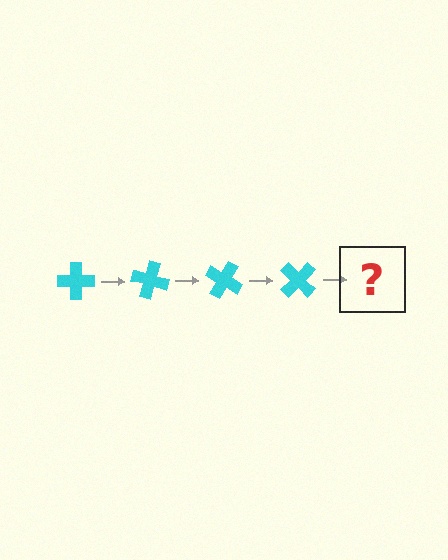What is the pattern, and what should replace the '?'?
The pattern is that the cross rotates 15 degrees each step. The '?' should be a cyan cross rotated 60 degrees.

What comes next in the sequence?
The next element should be a cyan cross rotated 60 degrees.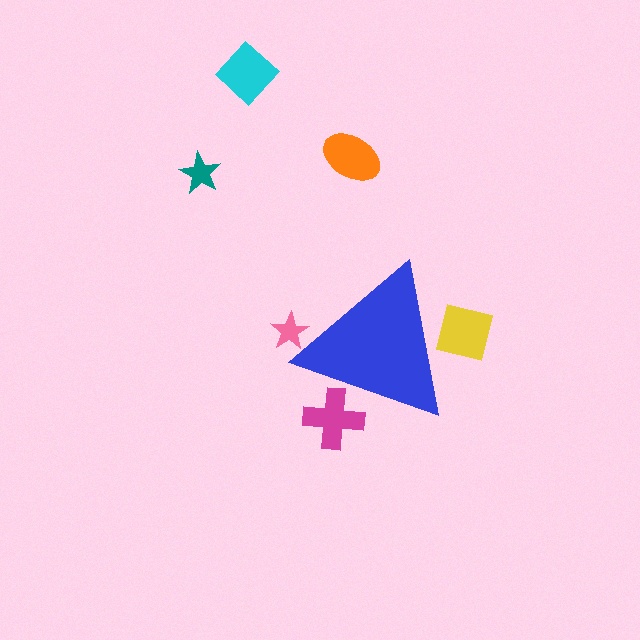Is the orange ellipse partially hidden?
No, the orange ellipse is fully visible.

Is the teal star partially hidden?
No, the teal star is fully visible.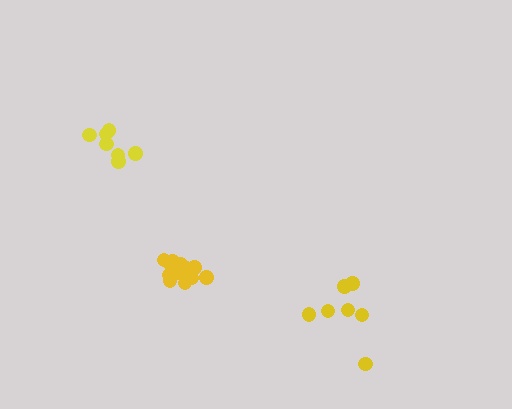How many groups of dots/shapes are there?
There are 3 groups.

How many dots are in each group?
Group 1: 7 dots, Group 2: 7 dots, Group 3: 13 dots (27 total).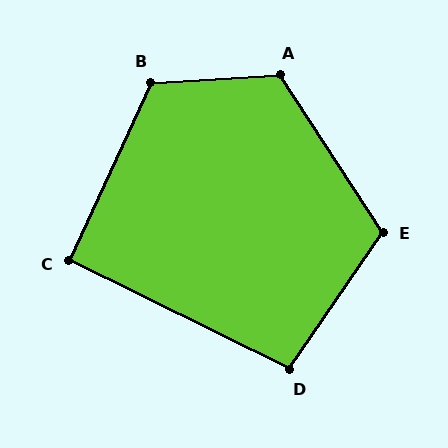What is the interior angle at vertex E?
Approximately 113 degrees (obtuse).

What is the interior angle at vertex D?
Approximately 98 degrees (obtuse).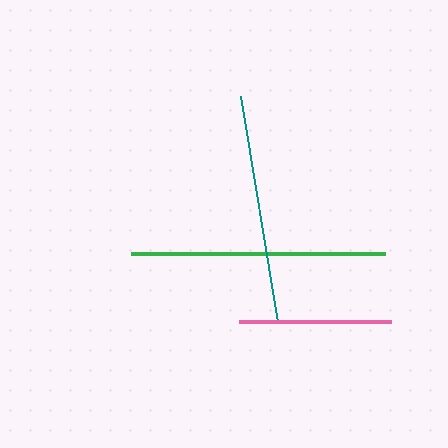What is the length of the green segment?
The green segment is approximately 254 pixels long.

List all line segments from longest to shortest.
From longest to shortest: green, teal, pink.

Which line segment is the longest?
The green line is the longest at approximately 254 pixels.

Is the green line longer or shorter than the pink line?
The green line is longer than the pink line.